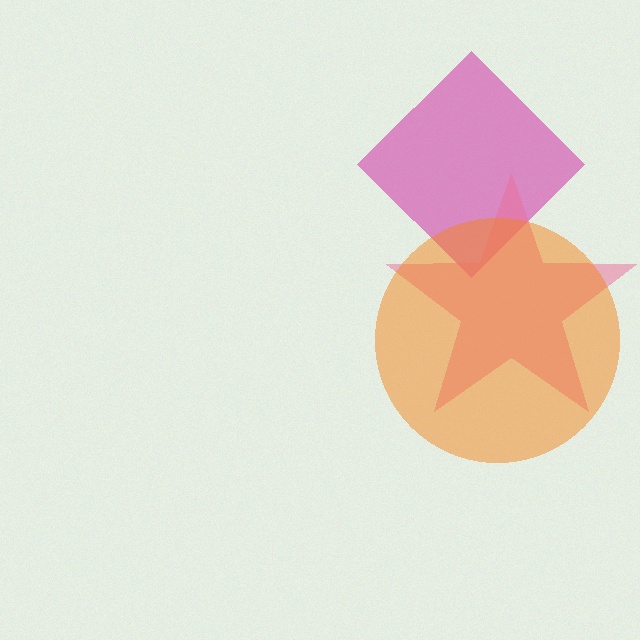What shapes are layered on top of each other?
The layered shapes are: a magenta diamond, a pink star, an orange circle.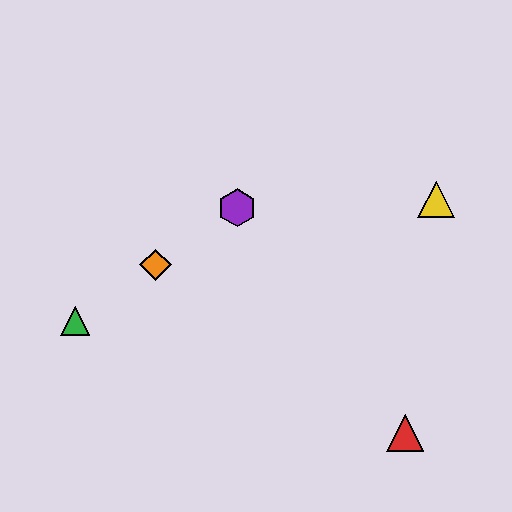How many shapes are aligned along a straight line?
4 shapes (the blue hexagon, the green triangle, the purple hexagon, the orange diamond) are aligned along a straight line.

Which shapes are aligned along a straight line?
The blue hexagon, the green triangle, the purple hexagon, the orange diamond are aligned along a straight line.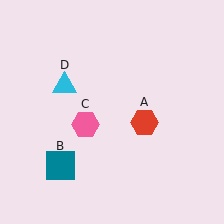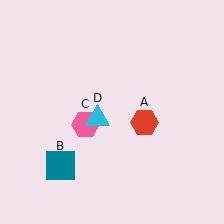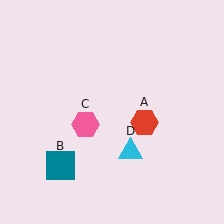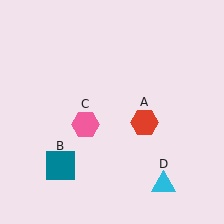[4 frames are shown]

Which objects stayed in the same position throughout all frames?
Red hexagon (object A) and teal square (object B) and pink hexagon (object C) remained stationary.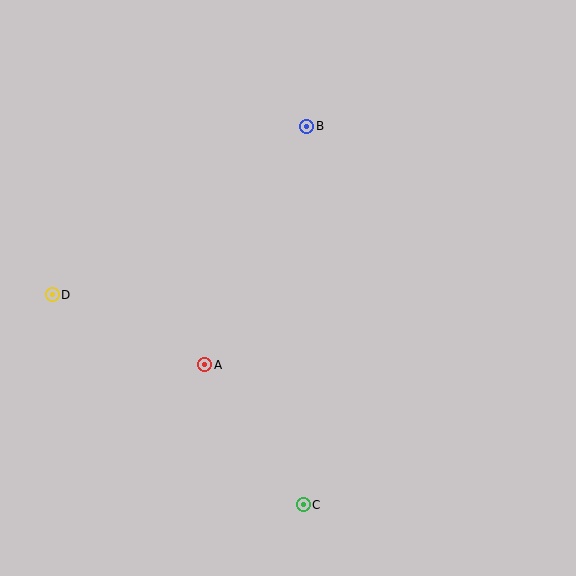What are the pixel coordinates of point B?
Point B is at (307, 126).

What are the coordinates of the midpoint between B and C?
The midpoint between B and C is at (305, 316).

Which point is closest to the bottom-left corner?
Point D is closest to the bottom-left corner.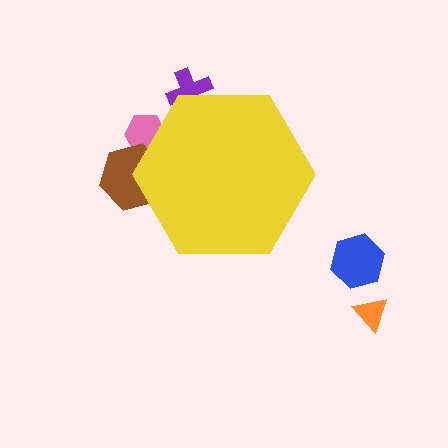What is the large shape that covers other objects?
A yellow hexagon.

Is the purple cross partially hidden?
Yes, the purple cross is partially hidden behind the yellow hexagon.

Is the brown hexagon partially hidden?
Yes, the brown hexagon is partially hidden behind the yellow hexagon.